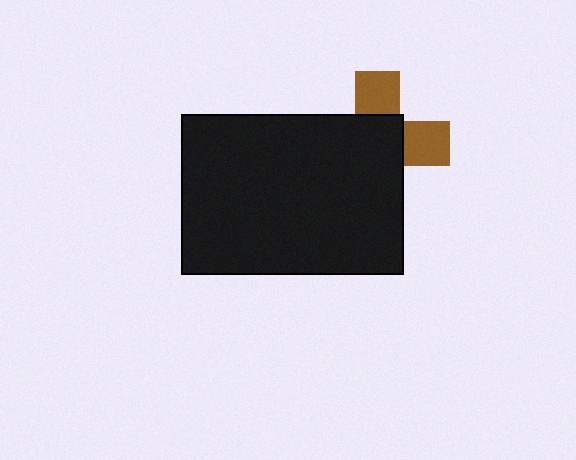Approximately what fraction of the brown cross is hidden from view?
Roughly 64% of the brown cross is hidden behind the black rectangle.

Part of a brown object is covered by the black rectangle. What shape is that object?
It is a cross.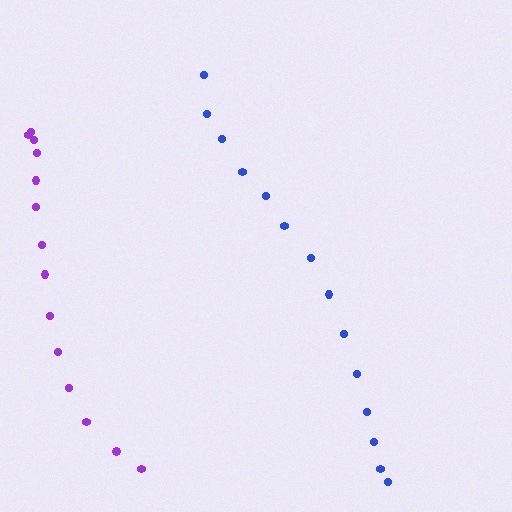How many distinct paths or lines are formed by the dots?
There are 2 distinct paths.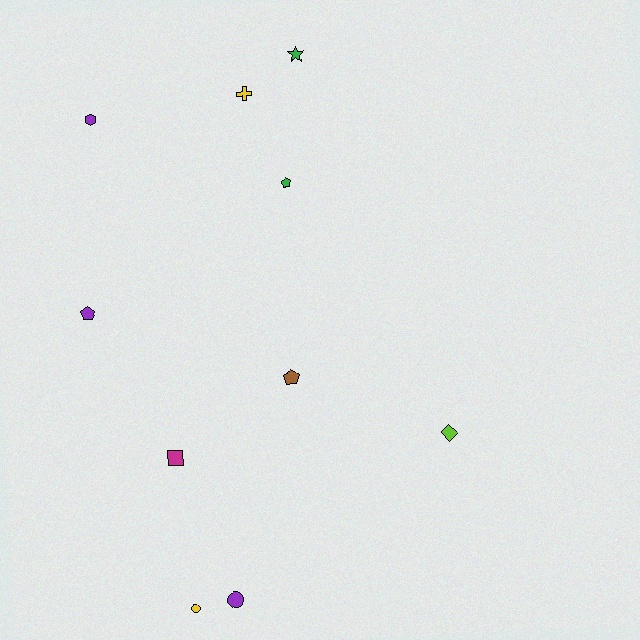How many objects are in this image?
There are 10 objects.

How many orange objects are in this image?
There are no orange objects.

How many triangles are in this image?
There are no triangles.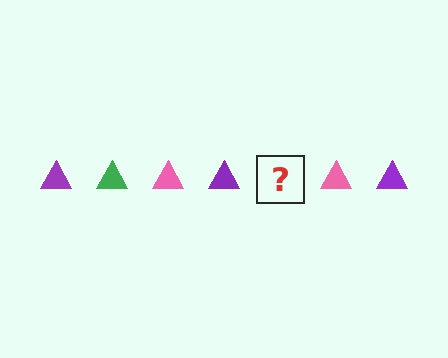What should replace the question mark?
The question mark should be replaced with a green triangle.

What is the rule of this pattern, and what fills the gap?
The rule is that the pattern cycles through purple, green, pink triangles. The gap should be filled with a green triangle.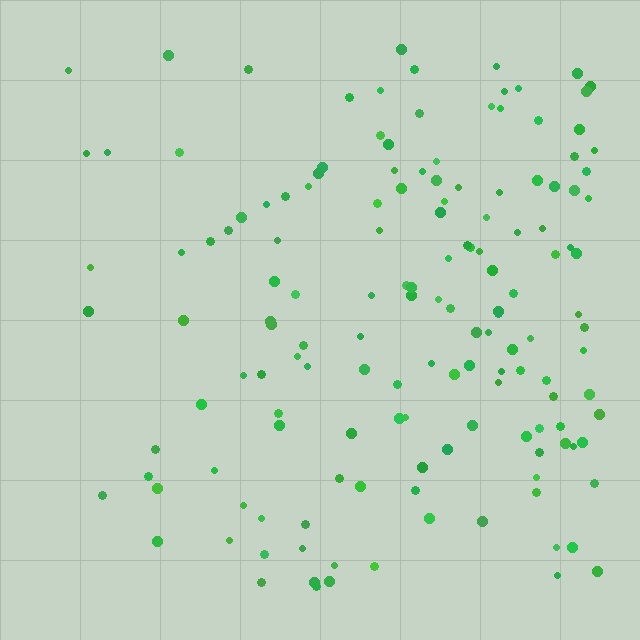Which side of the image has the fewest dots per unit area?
The left.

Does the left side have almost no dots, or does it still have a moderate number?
Still a moderate number, just noticeably fewer than the right.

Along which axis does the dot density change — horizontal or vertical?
Horizontal.